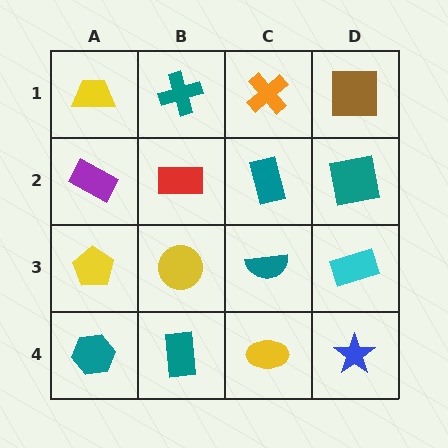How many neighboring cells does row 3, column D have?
3.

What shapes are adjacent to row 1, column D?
A teal square (row 2, column D), an orange cross (row 1, column C).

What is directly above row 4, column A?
A yellow pentagon.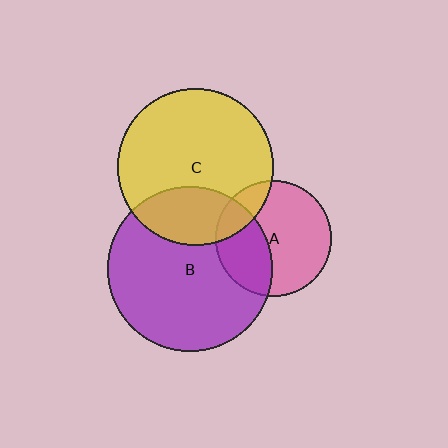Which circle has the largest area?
Circle B (purple).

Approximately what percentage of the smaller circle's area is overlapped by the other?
Approximately 25%.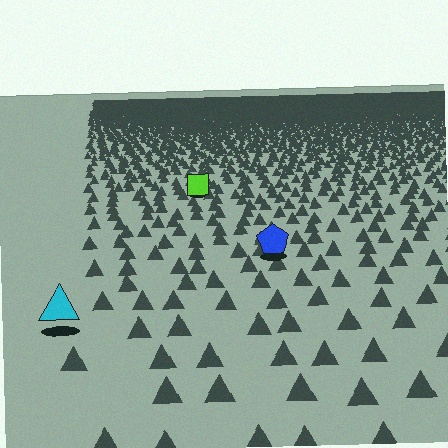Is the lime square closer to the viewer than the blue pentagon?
No. The blue pentagon is closer — you can tell from the texture gradient: the ground texture is coarser near it.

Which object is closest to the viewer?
The cyan triangle is closest. The texture marks near it are larger and more spread out.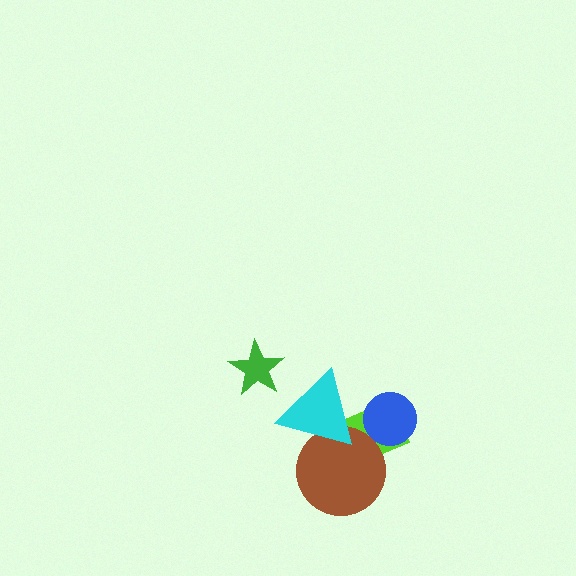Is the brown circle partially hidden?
Yes, it is partially covered by another shape.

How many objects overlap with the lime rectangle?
3 objects overlap with the lime rectangle.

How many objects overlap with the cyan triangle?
2 objects overlap with the cyan triangle.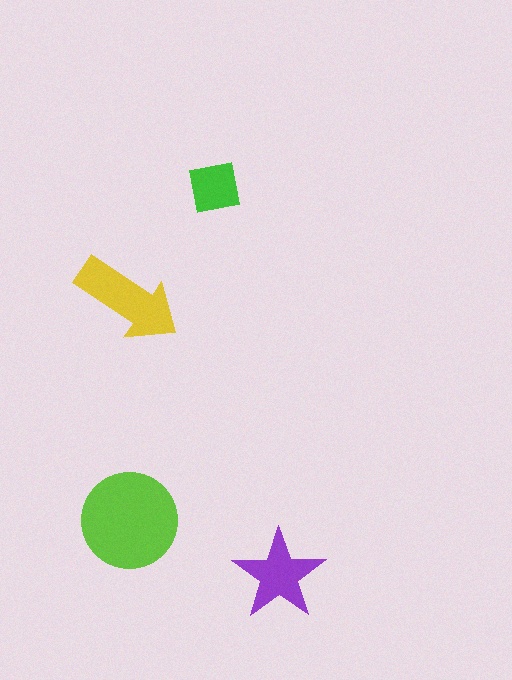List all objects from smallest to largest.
The green square, the purple star, the yellow arrow, the lime circle.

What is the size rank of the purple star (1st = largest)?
3rd.